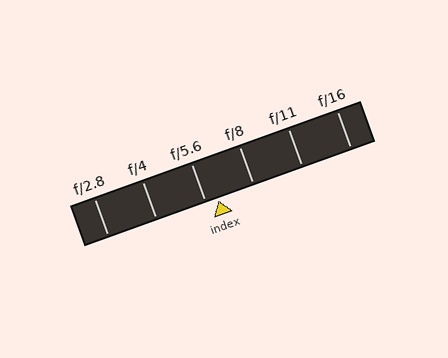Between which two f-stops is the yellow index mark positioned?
The index mark is between f/5.6 and f/8.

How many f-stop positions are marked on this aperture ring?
There are 6 f-stop positions marked.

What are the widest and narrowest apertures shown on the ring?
The widest aperture shown is f/2.8 and the narrowest is f/16.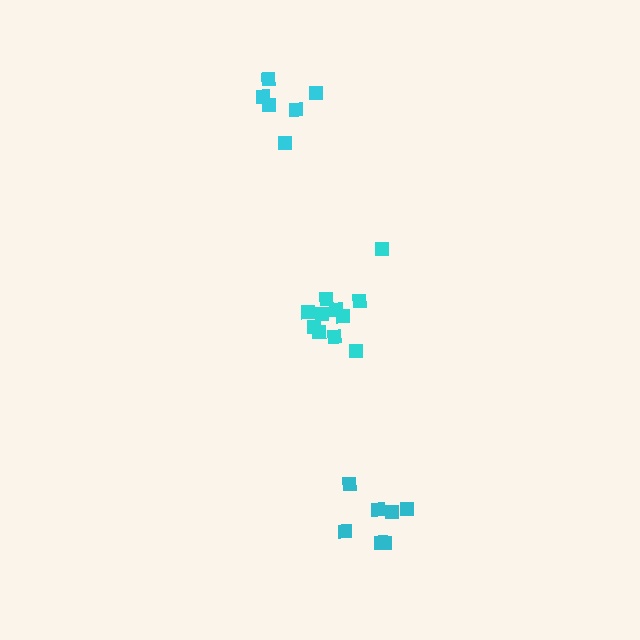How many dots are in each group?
Group 1: 6 dots, Group 2: 11 dots, Group 3: 7 dots (24 total).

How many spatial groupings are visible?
There are 3 spatial groupings.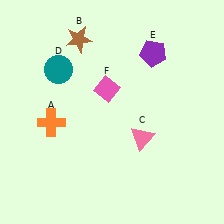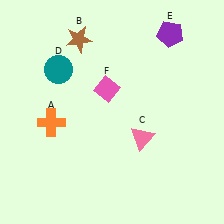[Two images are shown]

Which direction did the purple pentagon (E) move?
The purple pentagon (E) moved up.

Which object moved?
The purple pentagon (E) moved up.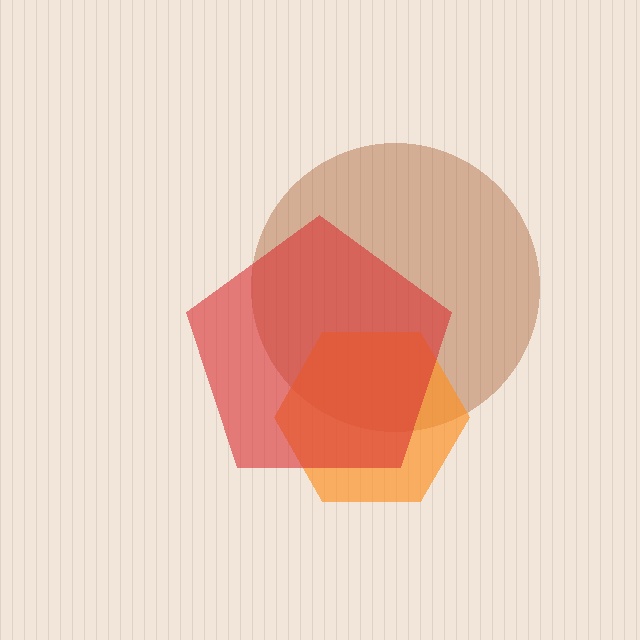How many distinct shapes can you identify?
There are 3 distinct shapes: a brown circle, an orange hexagon, a red pentagon.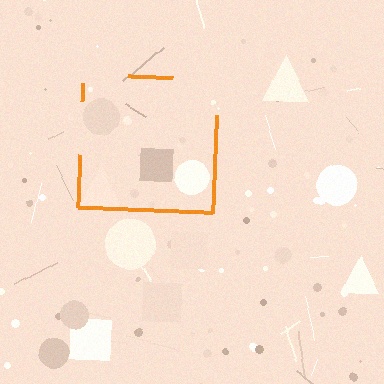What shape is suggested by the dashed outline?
The dashed outline suggests a square.